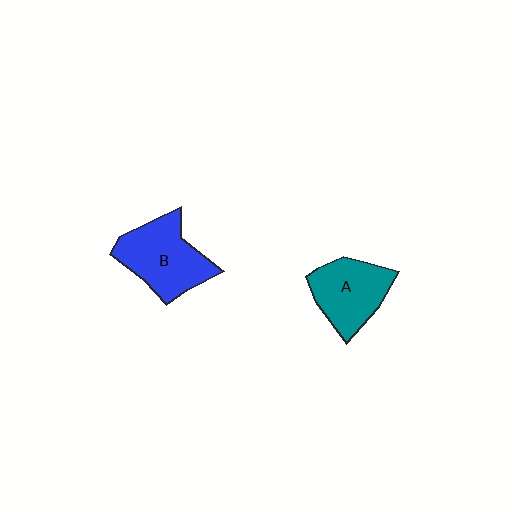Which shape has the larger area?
Shape B (blue).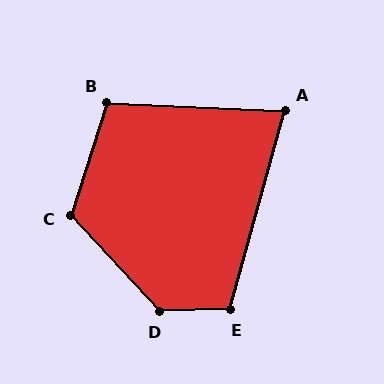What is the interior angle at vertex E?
Approximately 107 degrees (obtuse).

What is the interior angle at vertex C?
Approximately 120 degrees (obtuse).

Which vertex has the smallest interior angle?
A, at approximately 77 degrees.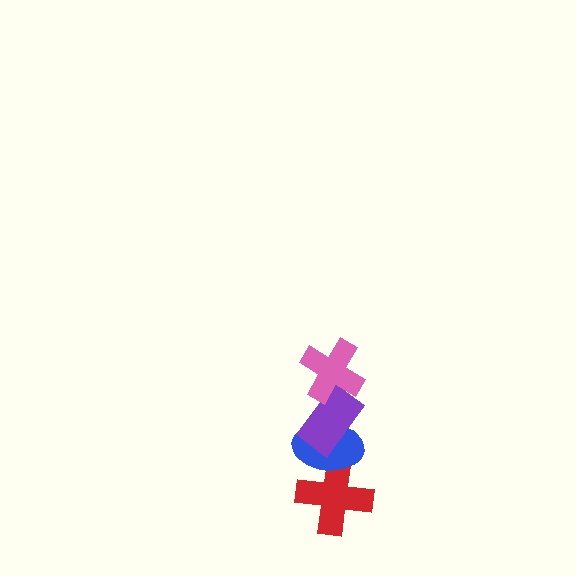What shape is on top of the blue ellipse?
The purple rectangle is on top of the blue ellipse.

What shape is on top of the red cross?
The blue ellipse is on top of the red cross.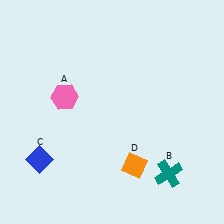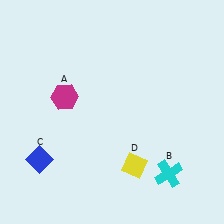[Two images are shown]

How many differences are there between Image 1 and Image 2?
There are 3 differences between the two images.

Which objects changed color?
A changed from pink to magenta. B changed from teal to cyan. D changed from orange to yellow.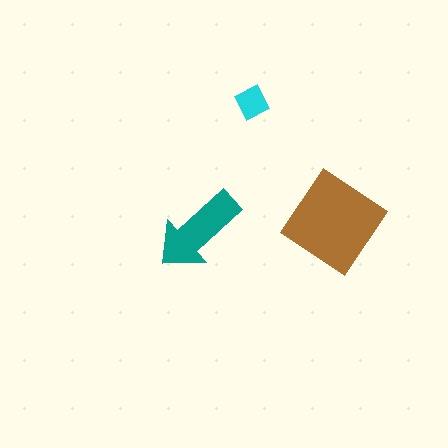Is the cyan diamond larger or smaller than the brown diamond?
Smaller.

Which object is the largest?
The brown diamond.